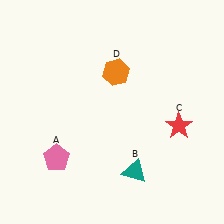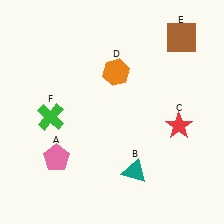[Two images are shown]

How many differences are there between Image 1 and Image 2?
There are 2 differences between the two images.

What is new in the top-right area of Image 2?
A brown square (E) was added in the top-right area of Image 2.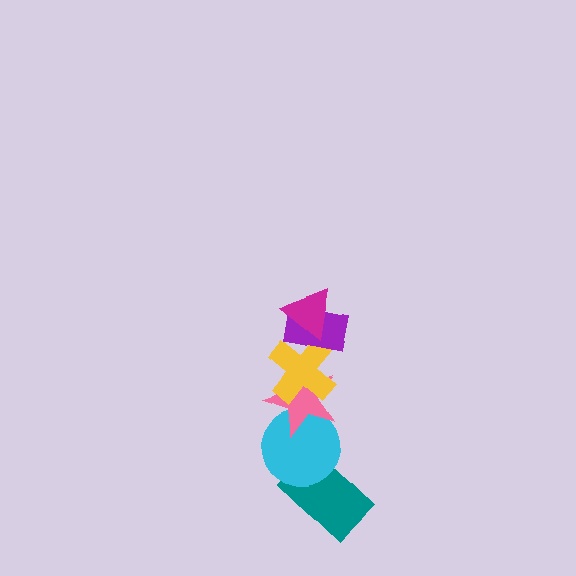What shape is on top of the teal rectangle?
The cyan circle is on top of the teal rectangle.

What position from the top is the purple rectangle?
The purple rectangle is 2nd from the top.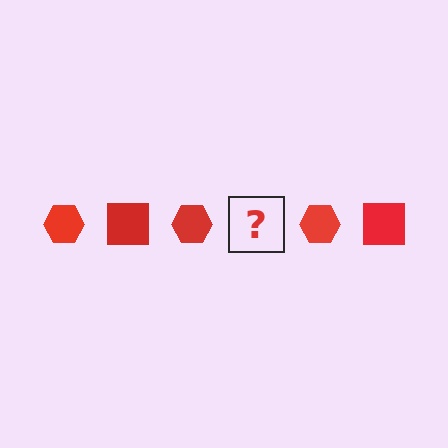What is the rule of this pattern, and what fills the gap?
The rule is that the pattern cycles through hexagon, square shapes in red. The gap should be filled with a red square.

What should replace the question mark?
The question mark should be replaced with a red square.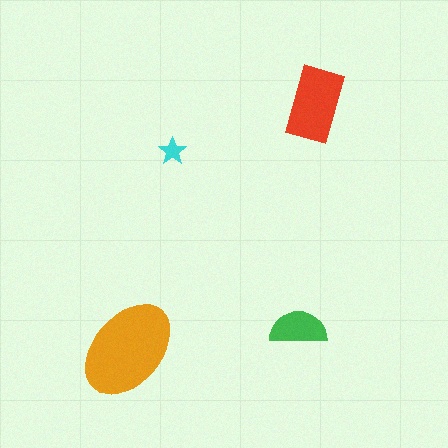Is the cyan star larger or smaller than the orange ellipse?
Smaller.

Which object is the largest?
The orange ellipse.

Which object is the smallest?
The cyan star.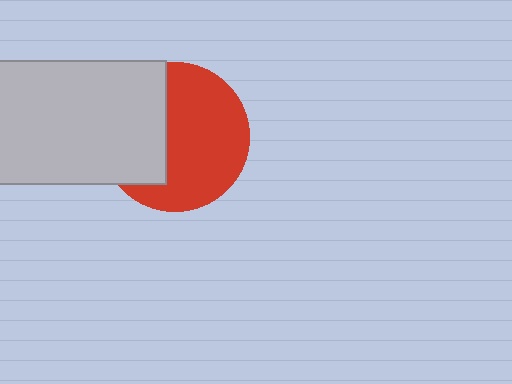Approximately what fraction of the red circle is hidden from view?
Roughly 39% of the red circle is hidden behind the light gray rectangle.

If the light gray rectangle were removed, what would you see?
You would see the complete red circle.